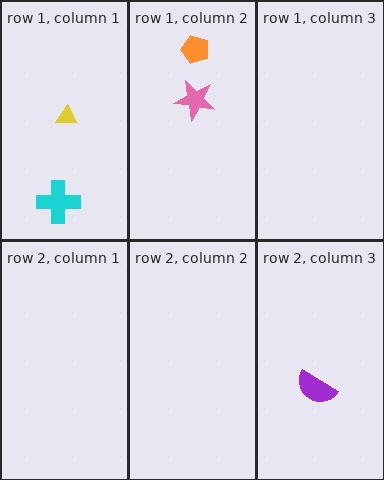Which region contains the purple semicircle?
The row 2, column 3 region.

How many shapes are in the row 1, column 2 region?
2.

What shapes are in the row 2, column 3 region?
The purple semicircle.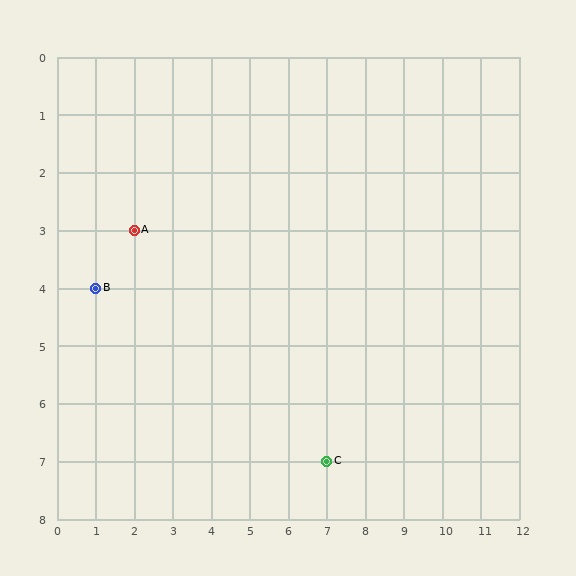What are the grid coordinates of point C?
Point C is at grid coordinates (7, 7).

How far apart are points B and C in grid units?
Points B and C are 6 columns and 3 rows apart (about 6.7 grid units diagonally).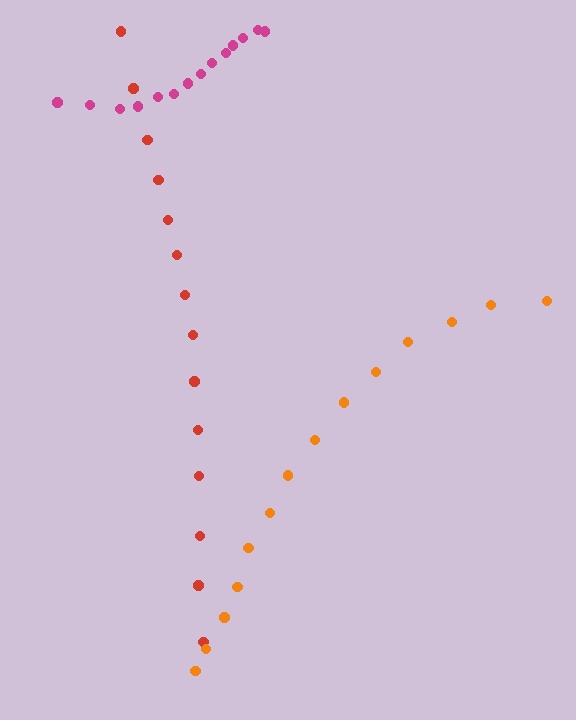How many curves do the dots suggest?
There are 3 distinct paths.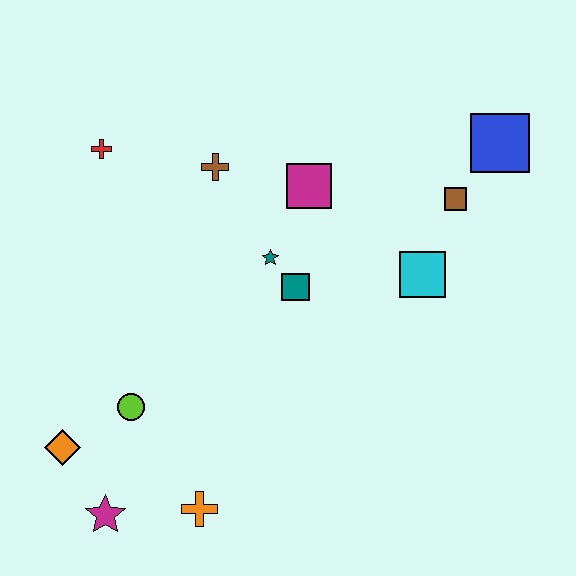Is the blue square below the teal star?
No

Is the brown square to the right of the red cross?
Yes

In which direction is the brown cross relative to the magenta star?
The brown cross is above the magenta star.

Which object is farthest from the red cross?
The blue square is farthest from the red cross.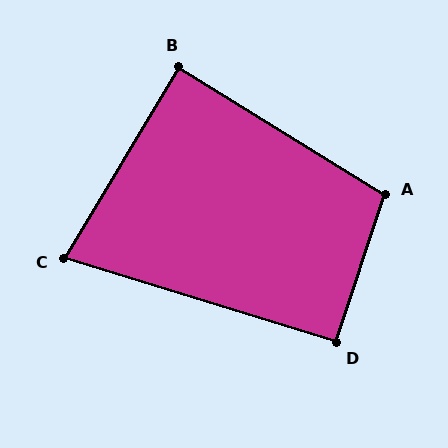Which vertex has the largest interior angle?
A, at approximately 104 degrees.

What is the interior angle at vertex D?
Approximately 91 degrees (approximately right).